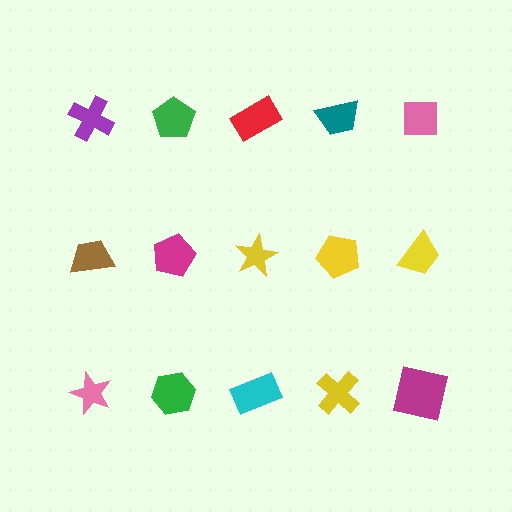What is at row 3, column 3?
A cyan rectangle.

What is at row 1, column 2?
A green pentagon.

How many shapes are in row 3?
5 shapes.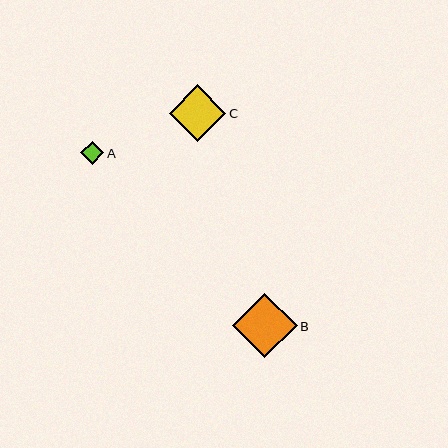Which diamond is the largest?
Diamond B is the largest with a size of approximately 64 pixels.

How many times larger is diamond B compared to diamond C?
Diamond B is approximately 1.1 times the size of diamond C.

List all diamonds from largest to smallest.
From largest to smallest: B, C, A.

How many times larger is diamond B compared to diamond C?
Diamond B is approximately 1.1 times the size of diamond C.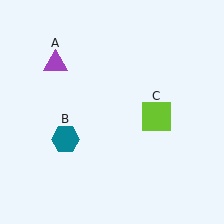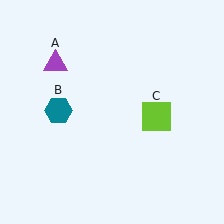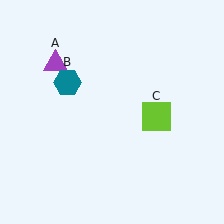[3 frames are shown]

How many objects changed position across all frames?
1 object changed position: teal hexagon (object B).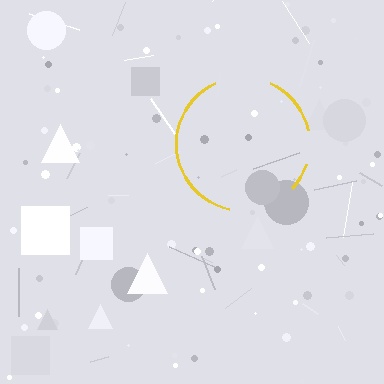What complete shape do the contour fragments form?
The contour fragments form a circle.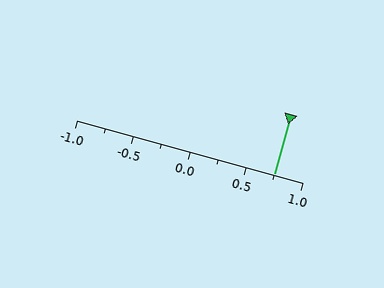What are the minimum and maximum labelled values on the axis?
The axis runs from -1.0 to 1.0.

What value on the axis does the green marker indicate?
The marker indicates approximately 0.75.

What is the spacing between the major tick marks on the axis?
The major ticks are spaced 0.5 apart.